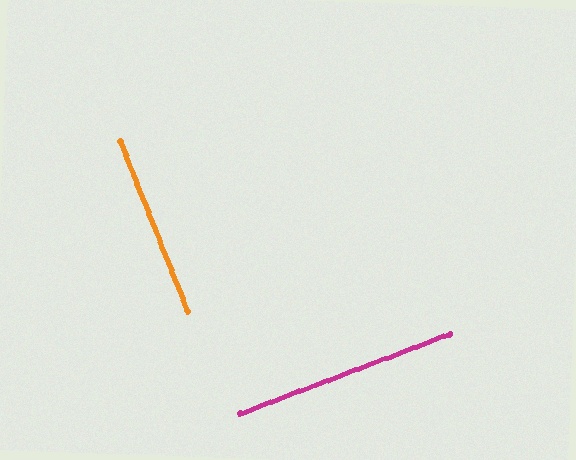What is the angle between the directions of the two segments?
Approximately 89 degrees.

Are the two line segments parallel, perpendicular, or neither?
Perpendicular — they meet at approximately 89°.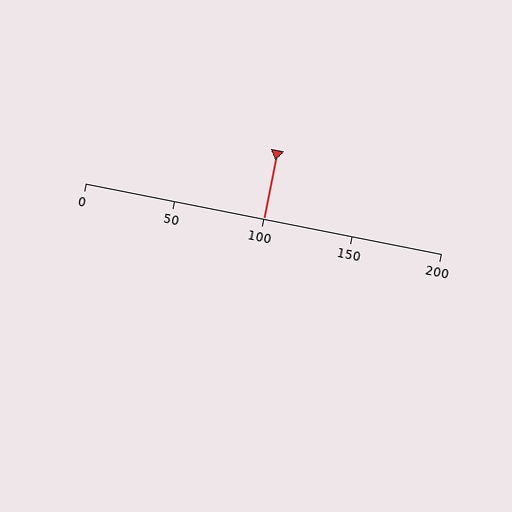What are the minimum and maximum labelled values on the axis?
The axis runs from 0 to 200.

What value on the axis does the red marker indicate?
The marker indicates approximately 100.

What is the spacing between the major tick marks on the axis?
The major ticks are spaced 50 apart.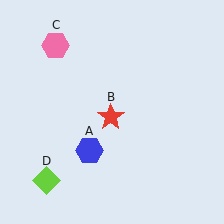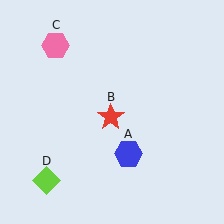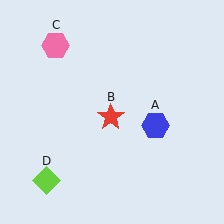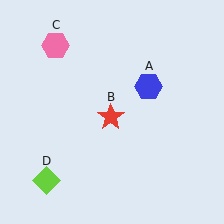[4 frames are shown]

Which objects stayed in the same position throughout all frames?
Red star (object B) and pink hexagon (object C) and lime diamond (object D) remained stationary.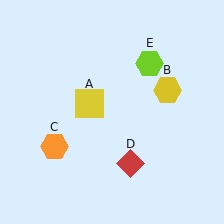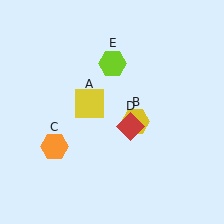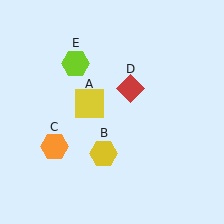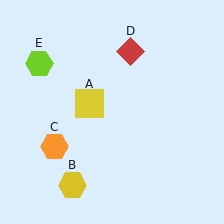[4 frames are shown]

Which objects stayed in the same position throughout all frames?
Yellow square (object A) and orange hexagon (object C) remained stationary.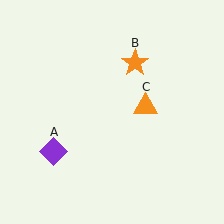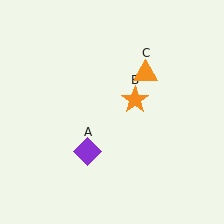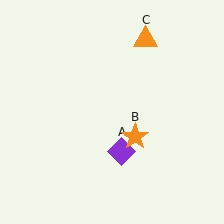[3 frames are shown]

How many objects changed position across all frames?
3 objects changed position: purple diamond (object A), orange star (object B), orange triangle (object C).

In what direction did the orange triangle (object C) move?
The orange triangle (object C) moved up.